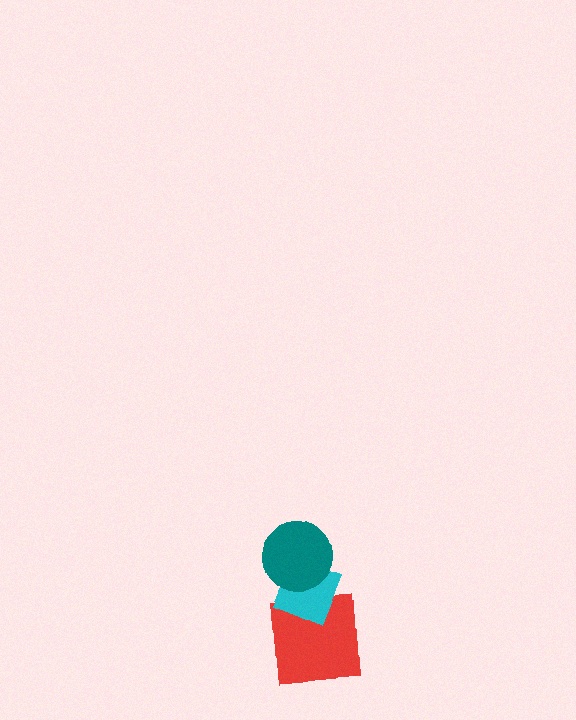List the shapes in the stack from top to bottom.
From top to bottom: the teal circle, the cyan diamond, the red square.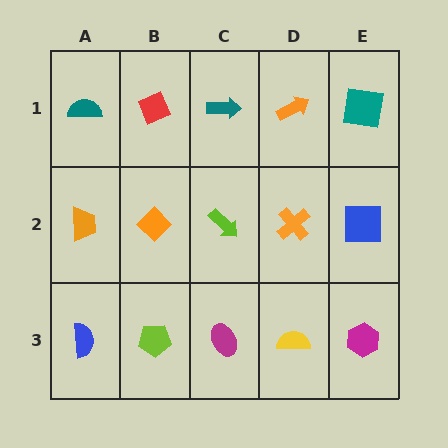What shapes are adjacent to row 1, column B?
An orange diamond (row 2, column B), a teal semicircle (row 1, column A), a teal arrow (row 1, column C).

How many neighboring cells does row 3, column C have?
3.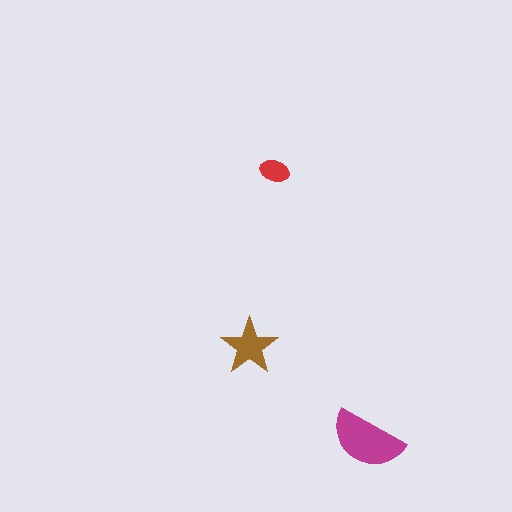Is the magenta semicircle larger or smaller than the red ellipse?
Larger.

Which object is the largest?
The magenta semicircle.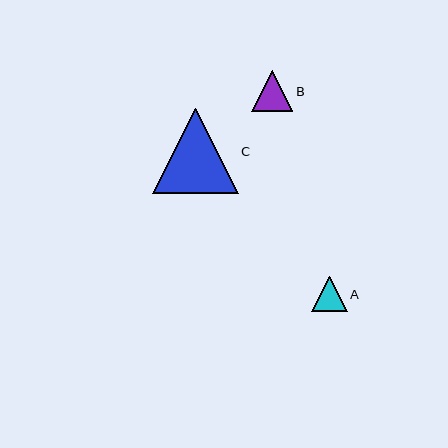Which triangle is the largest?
Triangle C is the largest with a size of approximately 85 pixels.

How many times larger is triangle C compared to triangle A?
Triangle C is approximately 2.4 times the size of triangle A.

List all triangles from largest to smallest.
From largest to smallest: C, B, A.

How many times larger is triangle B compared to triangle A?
Triangle B is approximately 1.1 times the size of triangle A.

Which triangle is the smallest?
Triangle A is the smallest with a size of approximately 35 pixels.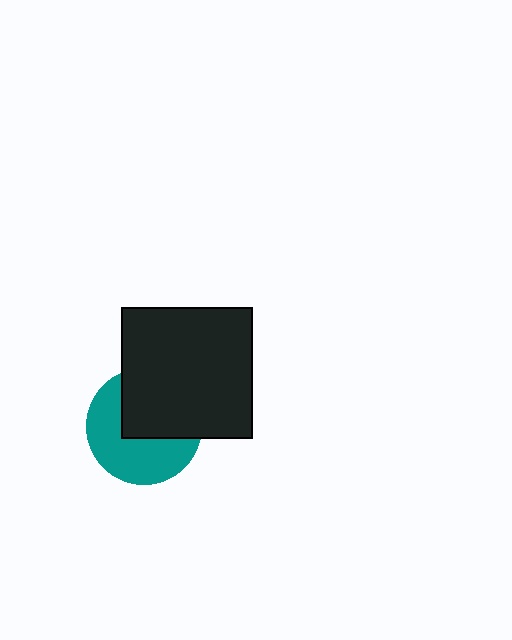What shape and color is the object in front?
The object in front is a black square.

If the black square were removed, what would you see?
You would see the complete teal circle.